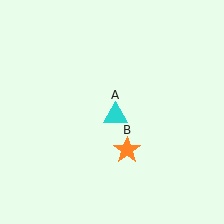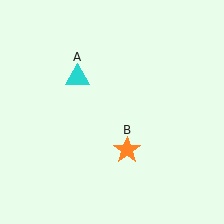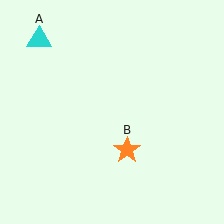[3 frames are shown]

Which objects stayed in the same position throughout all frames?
Orange star (object B) remained stationary.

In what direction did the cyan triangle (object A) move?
The cyan triangle (object A) moved up and to the left.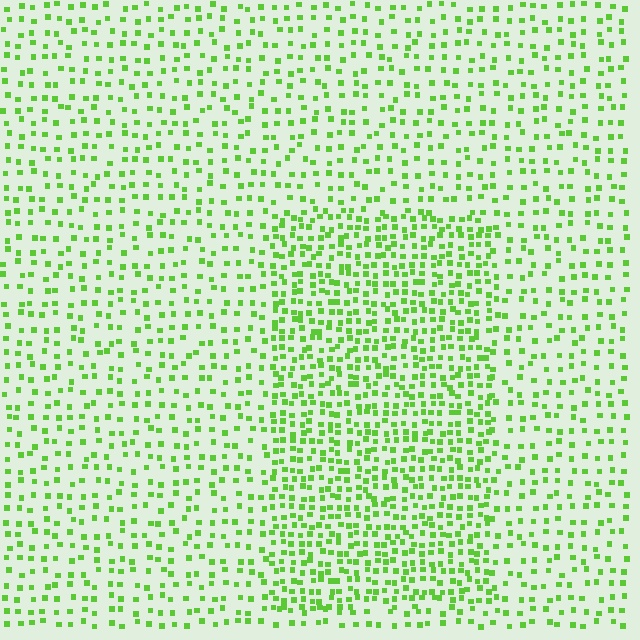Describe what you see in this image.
The image contains small lime elements arranged at two different densities. A rectangle-shaped region is visible where the elements are more densely packed than the surrounding area.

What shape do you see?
I see a rectangle.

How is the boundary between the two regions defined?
The boundary is defined by a change in element density (approximately 1.9x ratio). All elements are the same color, size, and shape.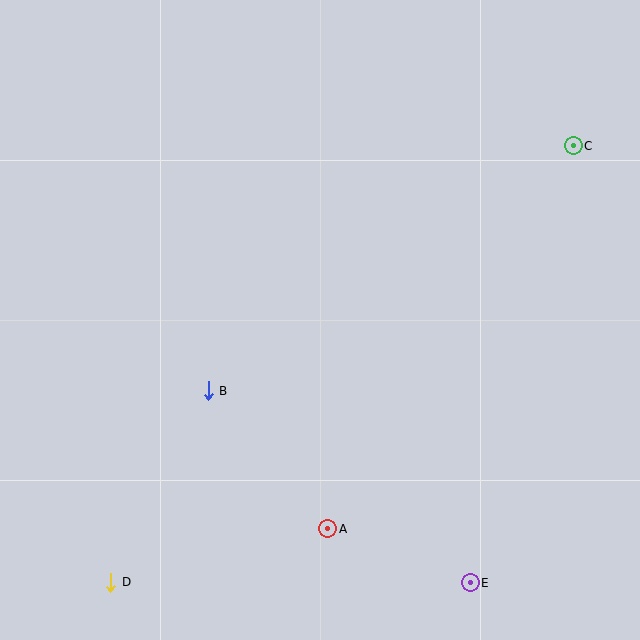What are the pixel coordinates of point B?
Point B is at (208, 391).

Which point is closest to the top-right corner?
Point C is closest to the top-right corner.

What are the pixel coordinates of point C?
Point C is at (573, 146).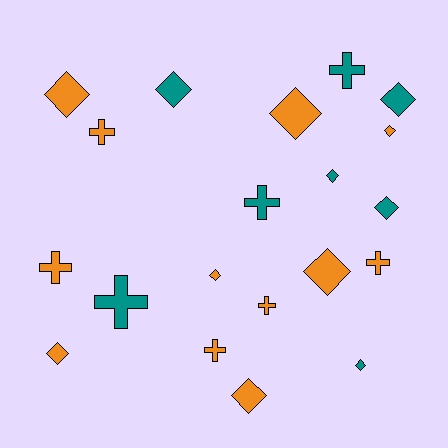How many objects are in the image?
There are 20 objects.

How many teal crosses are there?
There are 3 teal crosses.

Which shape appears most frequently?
Diamond, with 12 objects.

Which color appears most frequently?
Orange, with 12 objects.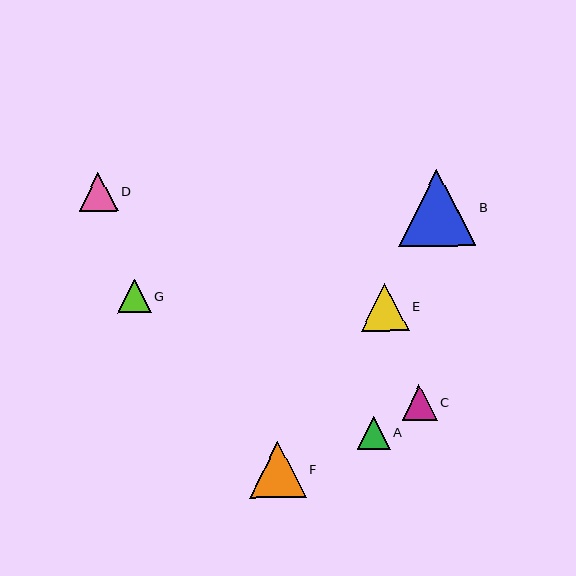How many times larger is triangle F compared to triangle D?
Triangle F is approximately 1.5 times the size of triangle D.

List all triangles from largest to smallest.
From largest to smallest: B, F, E, D, C, G, A.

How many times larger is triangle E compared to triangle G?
Triangle E is approximately 1.4 times the size of triangle G.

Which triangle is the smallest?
Triangle A is the smallest with a size of approximately 33 pixels.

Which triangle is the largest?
Triangle B is the largest with a size of approximately 77 pixels.